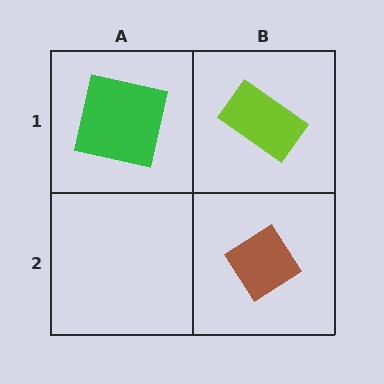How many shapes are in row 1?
2 shapes.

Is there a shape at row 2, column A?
No, that cell is empty.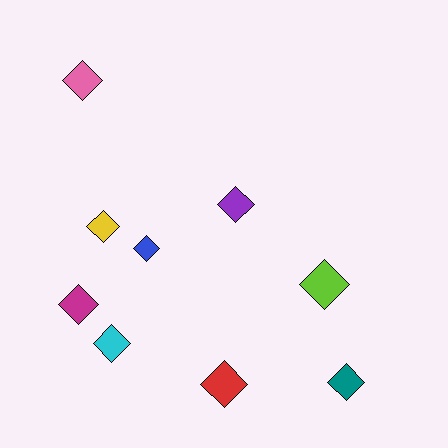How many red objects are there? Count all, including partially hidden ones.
There is 1 red object.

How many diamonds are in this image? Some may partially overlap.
There are 9 diamonds.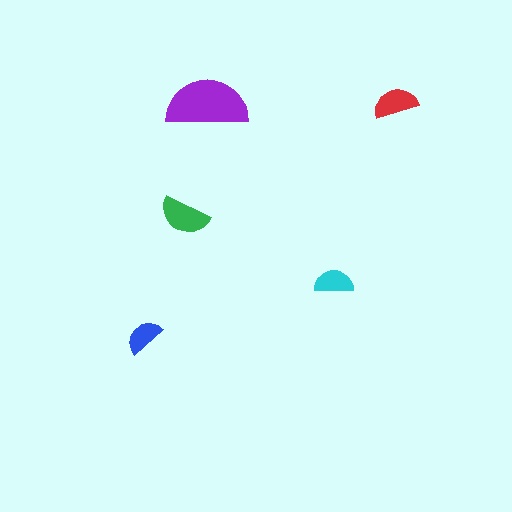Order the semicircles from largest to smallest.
the purple one, the green one, the red one, the cyan one, the blue one.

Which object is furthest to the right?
The red semicircle is rightmost.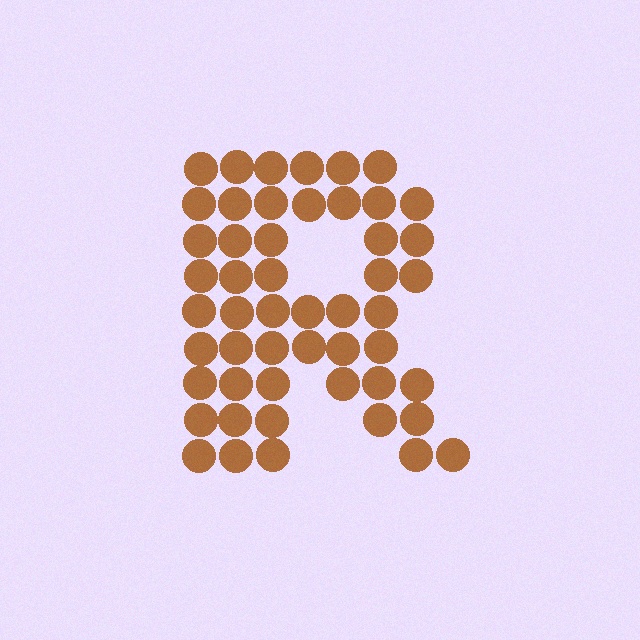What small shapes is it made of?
It is made of small circles.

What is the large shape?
The large shape is the letter R.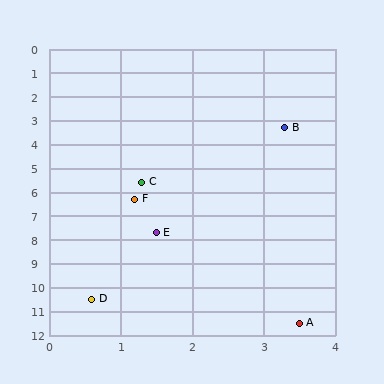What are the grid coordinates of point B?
Point B is at approximately (3.3, 3.3).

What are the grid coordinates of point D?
Point D is at approximately (0.6, 10.5).